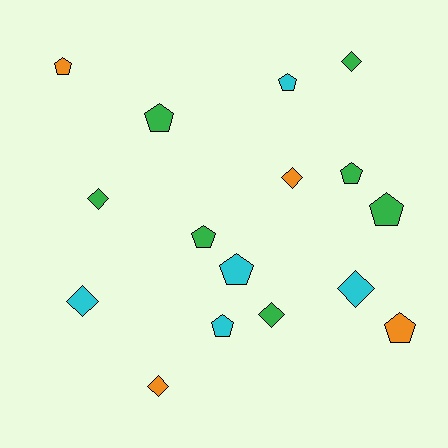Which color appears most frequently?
Green, with 7 objects.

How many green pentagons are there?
There are 4 green pentagons.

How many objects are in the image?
There are 16 objects.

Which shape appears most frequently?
Pentagon, with 9 objects.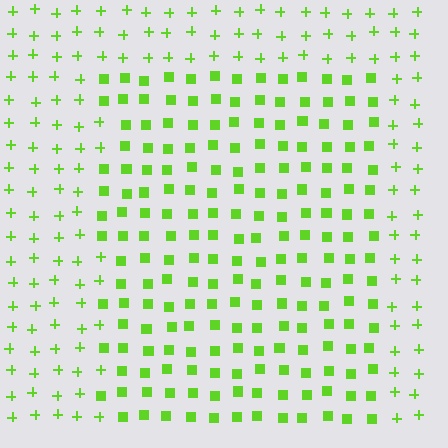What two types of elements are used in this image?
The image uses squares inside the rectangle region and plus signs outside it.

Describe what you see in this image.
The image is filled with small lime elements arranged in a uniform grid. A rectangle-shaped region contains squares, while the surrounding area contains plus signs. The boundary is defined purely by the change in element shape.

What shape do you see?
I see a rectangle.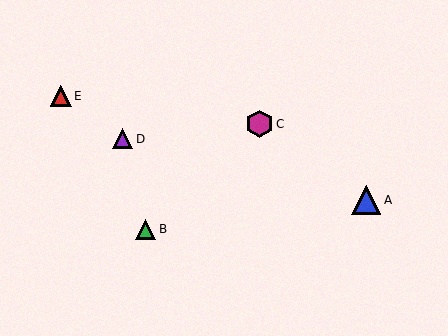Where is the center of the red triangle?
The center of the red triangle is at (61, 96).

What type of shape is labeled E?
Shape E is a red triangle.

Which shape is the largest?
The blue triangle (labeled A) is the largest.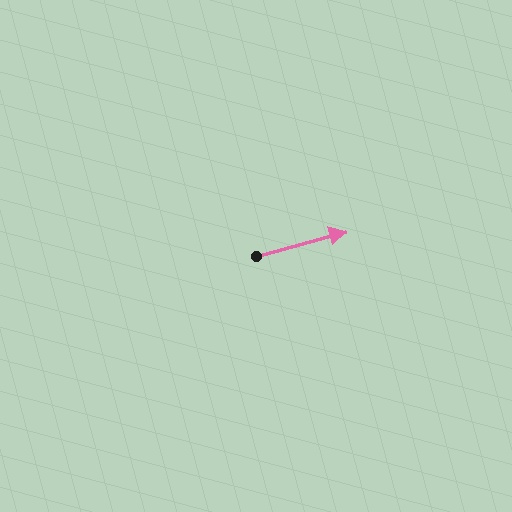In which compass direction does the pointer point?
East.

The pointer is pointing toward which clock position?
Roughly 2 o'clock.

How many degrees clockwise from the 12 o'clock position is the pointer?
Approximately 75 degrees.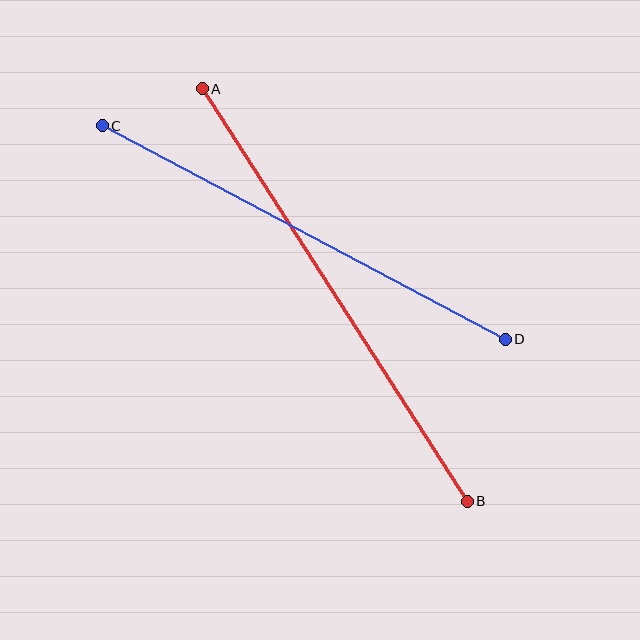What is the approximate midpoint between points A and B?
The midpoint is at approximately (335, 295) pixels.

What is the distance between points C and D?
The distance is approximately 456 pixels.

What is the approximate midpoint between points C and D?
The midpoint is at approximately (304, 233) pixels.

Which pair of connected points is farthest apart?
Points A and B are farthest apart.